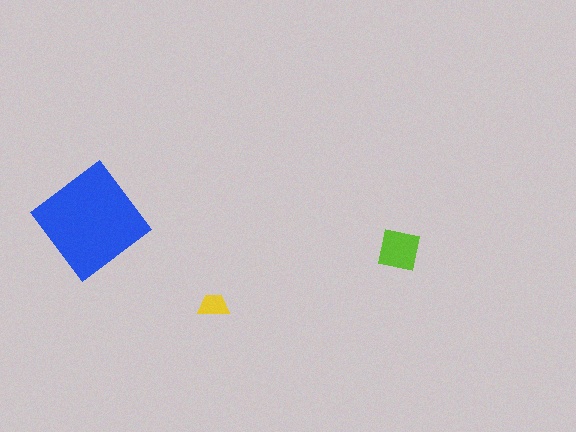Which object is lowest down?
The yellow trapezoid is bottommost.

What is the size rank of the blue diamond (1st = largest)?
1st.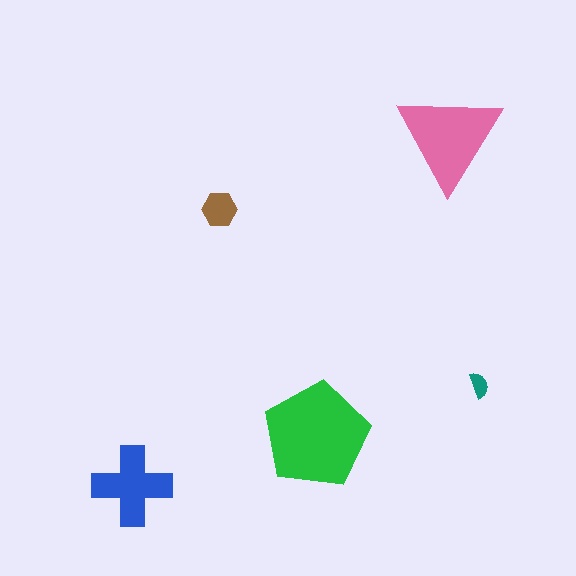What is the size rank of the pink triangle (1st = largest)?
2nd.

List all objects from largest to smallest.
The green pentagon, the pink triangle, the blue cross, the brown hexagon, the teal semicircle.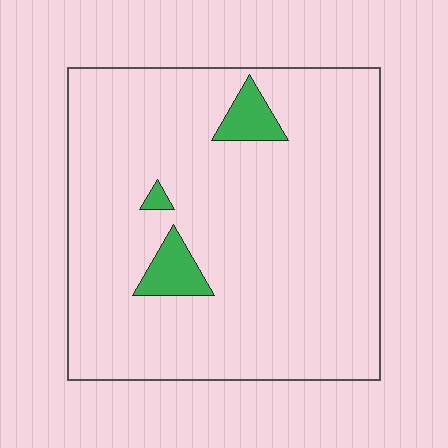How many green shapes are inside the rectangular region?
3.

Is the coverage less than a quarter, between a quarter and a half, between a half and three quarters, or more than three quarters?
Less than a quarter.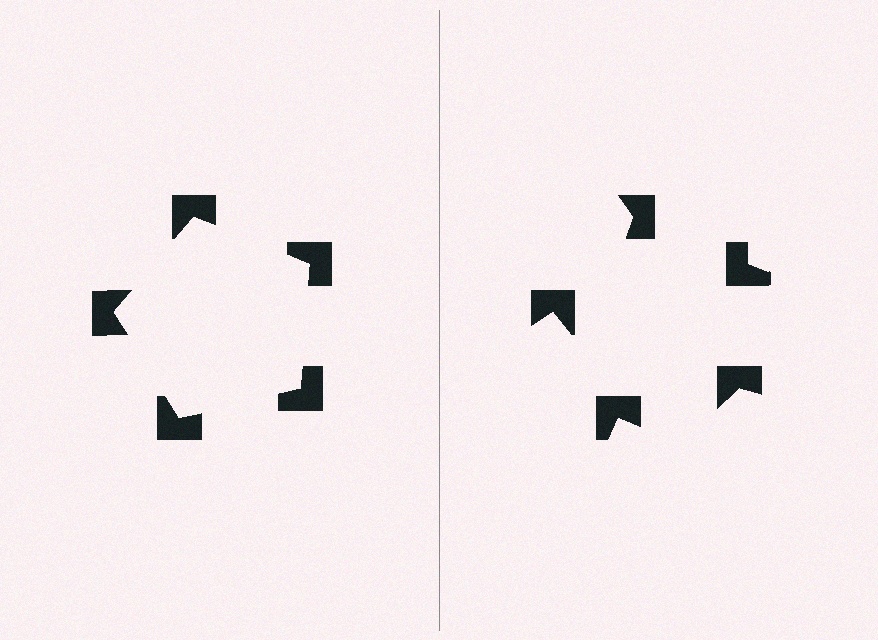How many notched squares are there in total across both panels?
10 — 5 on each side.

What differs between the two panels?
The notched squares are positioned identically on both sides; only the wedge orientations differ. On the left they align to a pentagon; on the right they are misaligned.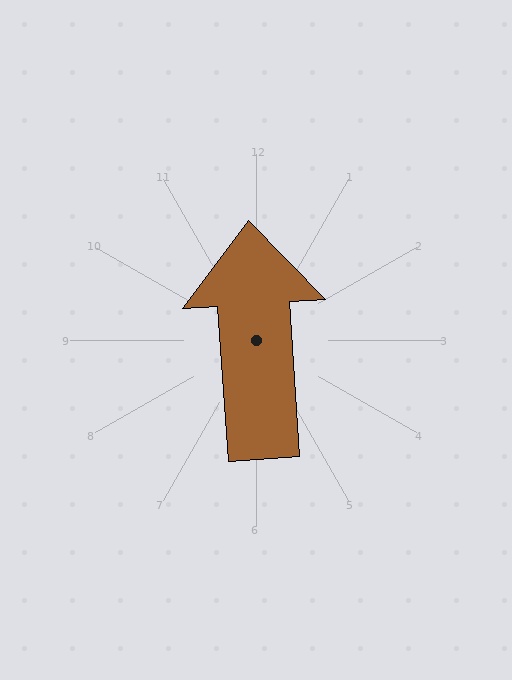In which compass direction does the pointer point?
North.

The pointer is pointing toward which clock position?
Roughly 12 o'clock.